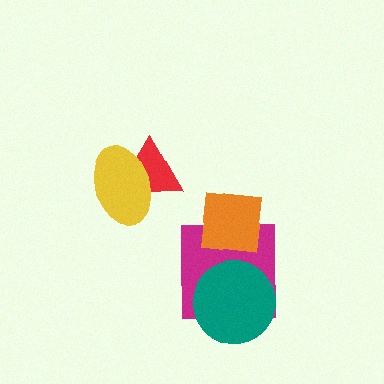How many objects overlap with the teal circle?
1 object overlaps with the teal circle.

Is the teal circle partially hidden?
No, no other shape covers it.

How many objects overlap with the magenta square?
2 objects overlap with the magenta square.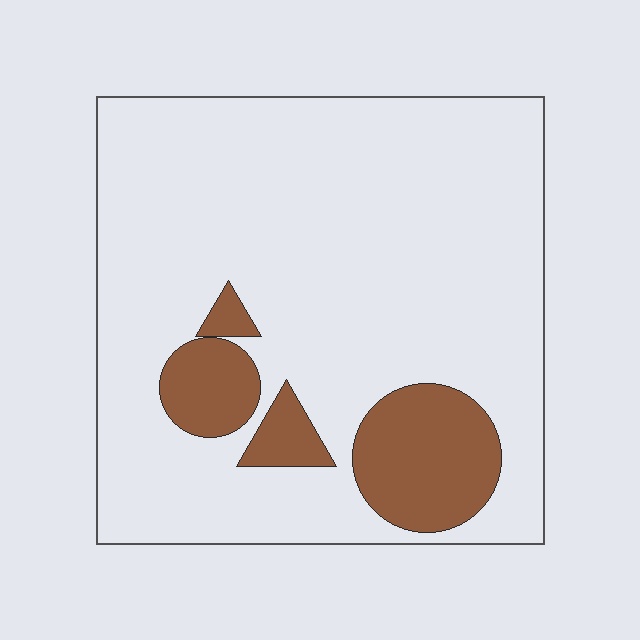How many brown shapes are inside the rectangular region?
4.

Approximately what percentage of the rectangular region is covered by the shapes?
Approximately 15%.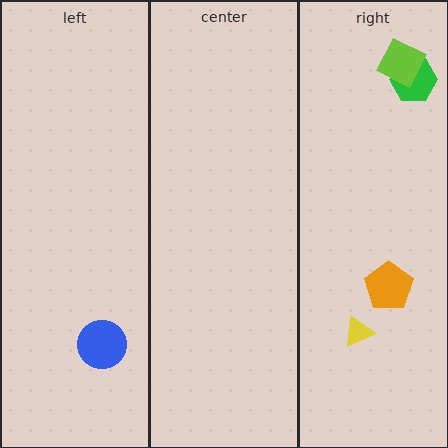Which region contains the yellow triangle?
The right region.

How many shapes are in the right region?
4.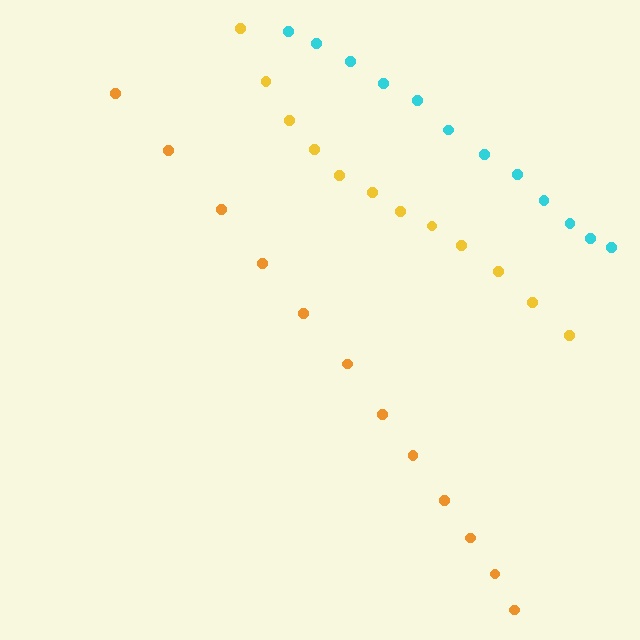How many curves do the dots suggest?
There are 3 distinct paths.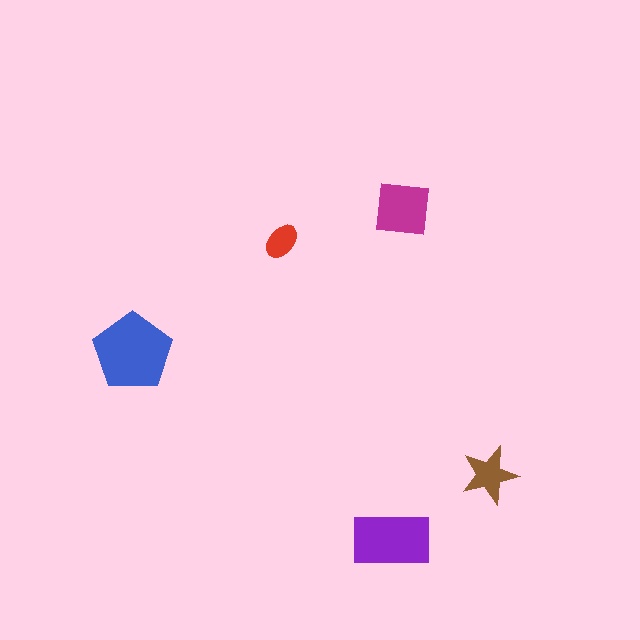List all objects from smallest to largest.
The red ellipse, the brown star, the magenta square, the purple rectangle, the blue pentagon.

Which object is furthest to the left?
The blue pentagon is leftmost.